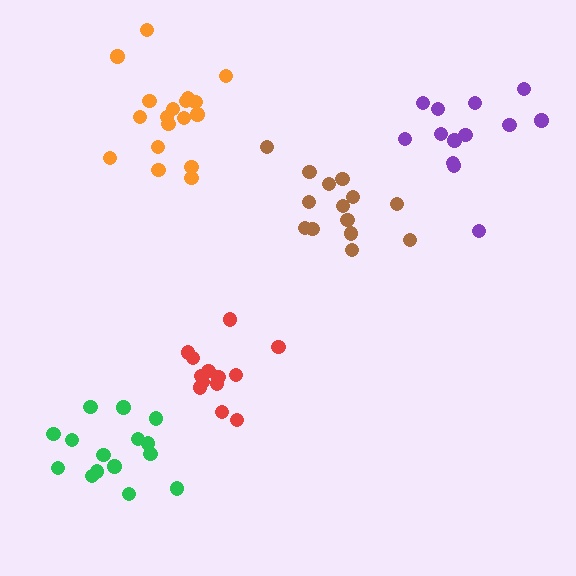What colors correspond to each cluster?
The clusters are colored: brown, red, purple, green, orange.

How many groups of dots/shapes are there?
There are 5 groups.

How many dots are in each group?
Group 1: 14 dots, Group 2: 13 dots, Group 3: 13 dots, Group 4: 15 dots, Group 5: 18 dots (73 total).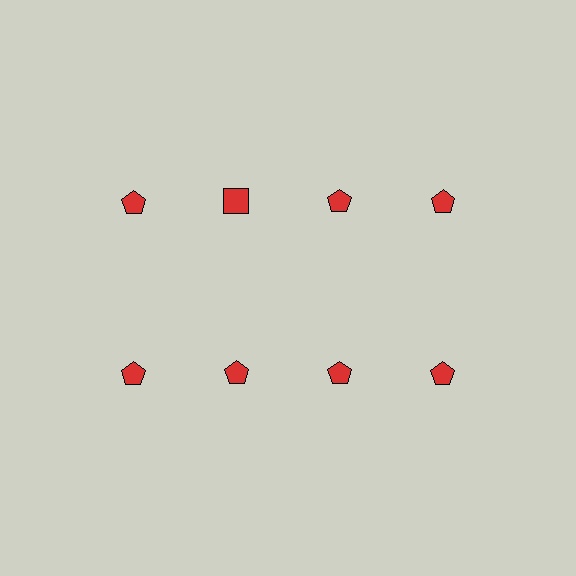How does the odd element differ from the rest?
It has a different shape: square instead of pentagon.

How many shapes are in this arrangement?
There are 8 shapes arranged in a grid pattern.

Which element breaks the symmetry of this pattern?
The red square in the top row, second from left column breaks the symmetry. All other shapes are red pentagons.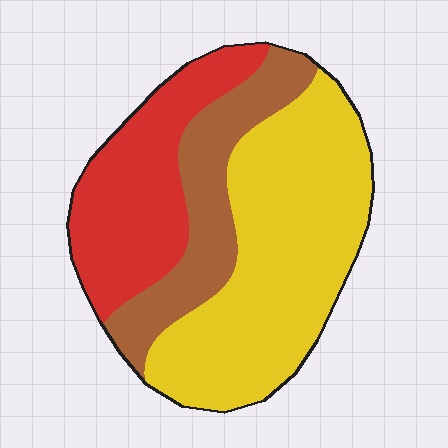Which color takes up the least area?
Brown, at roughly 20%.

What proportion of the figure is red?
Red takes up about one quarter (1/4) of the figure.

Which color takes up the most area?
Yellow, at roughly 50%.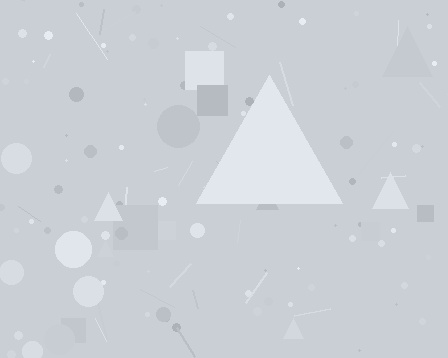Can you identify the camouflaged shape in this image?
The camouflaged shape is a triangle.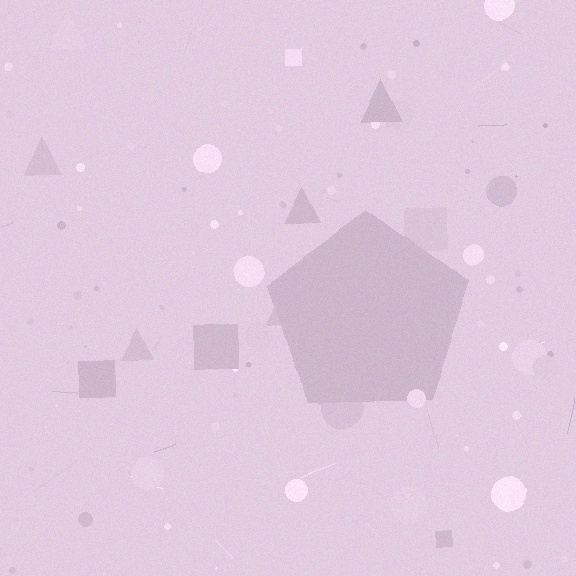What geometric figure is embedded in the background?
A pentagon is embedded in the background.